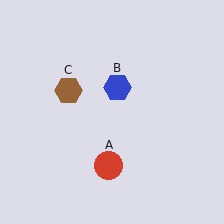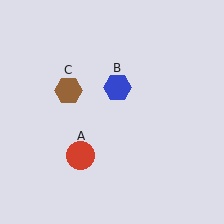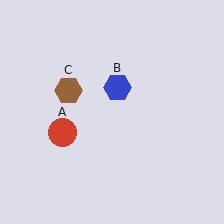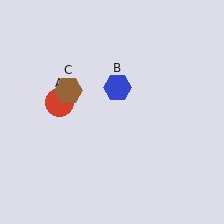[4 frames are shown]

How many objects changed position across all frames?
1 object changed position: red circle (object A).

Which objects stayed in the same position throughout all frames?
Blue hexagon (object B) and brown hexagon (object C) remained stationary.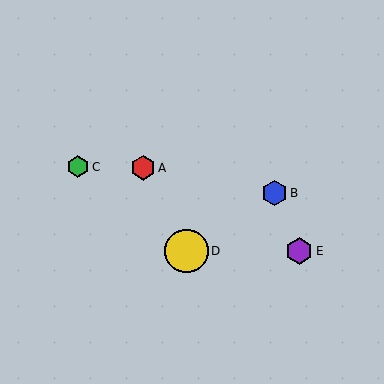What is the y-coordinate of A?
Object A is at y≈168.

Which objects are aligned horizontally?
Objects D, E are aligned horizontally.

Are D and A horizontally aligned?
No, D is at y≈251 and A is at y≈168.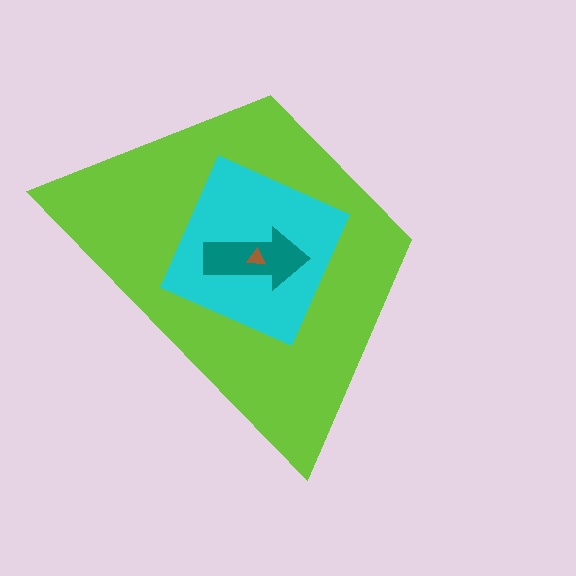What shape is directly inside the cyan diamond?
The teal arrow.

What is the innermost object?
The brown triangle.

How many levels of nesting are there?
4.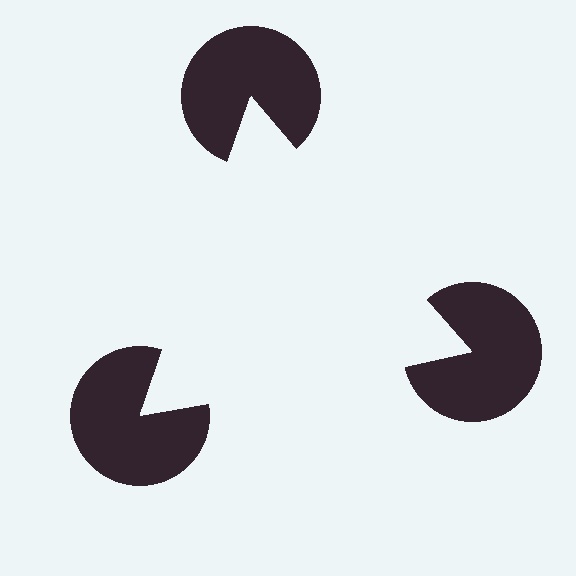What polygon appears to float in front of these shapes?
An illusory triangle — its edges are inferred from the aligned wedge cuts in the pac-man discs, not physically drawn.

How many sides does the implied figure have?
3 sides.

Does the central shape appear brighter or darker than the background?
It typically appears slightly brighter than the background, even though no actual brightness change is drawn.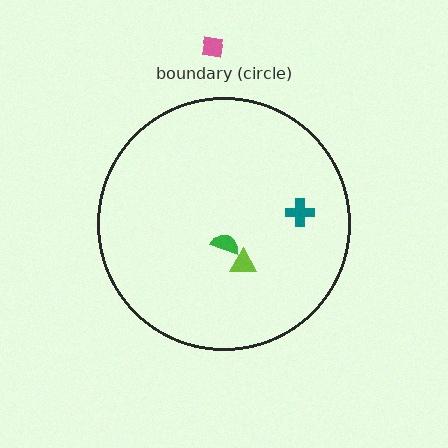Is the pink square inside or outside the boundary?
Outside.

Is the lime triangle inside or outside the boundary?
Inside.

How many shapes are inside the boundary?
3 inside, 1 outside.